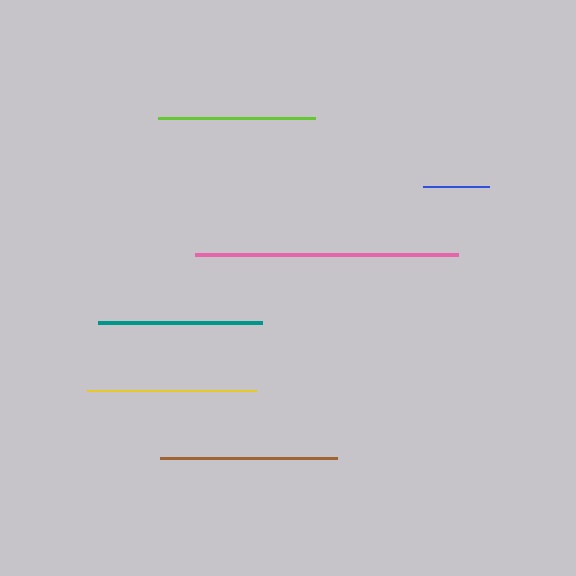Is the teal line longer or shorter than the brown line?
The brown line is longer than the teal line.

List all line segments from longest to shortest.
From longest to shortest: pink, brown, yellow, teal, lime, blue.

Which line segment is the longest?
The pink line is the longest at approximately 264 pixels.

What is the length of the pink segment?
The pink segment is approximately 264 pixels long.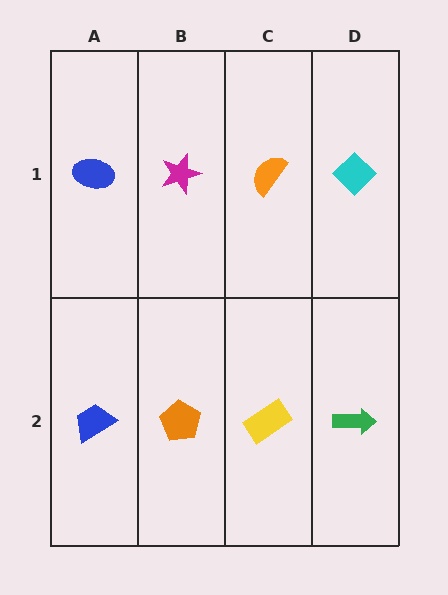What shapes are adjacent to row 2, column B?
A magenta star (row 1, column B), a blue trapezoid (row 2, column A), a yellow rectangle (row 2, column C).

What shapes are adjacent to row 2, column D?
A cyan diamond (row 1, column D), a yellow rectangle (row 2, column C).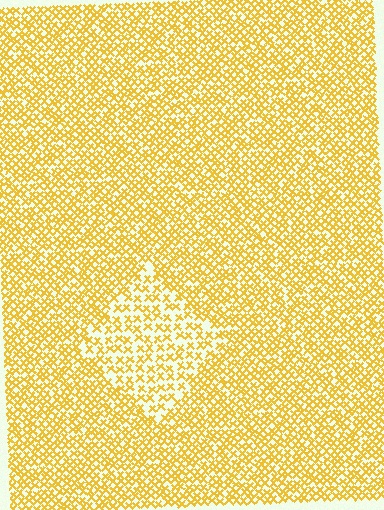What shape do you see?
I see a diamond.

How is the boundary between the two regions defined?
The boundary is defined by a change in element density (approximately 1.7x ratio). All elements are the same color, size, and shape.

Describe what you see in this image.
The image contains small yellow elements arranged at two different densities. A diamond-shaped region is visible where the elements are less densely packed than the surrounding area.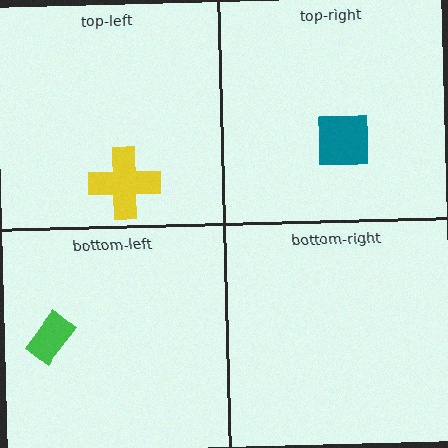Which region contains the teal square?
The top-right region.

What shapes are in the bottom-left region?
The green rectangle.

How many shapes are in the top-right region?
1.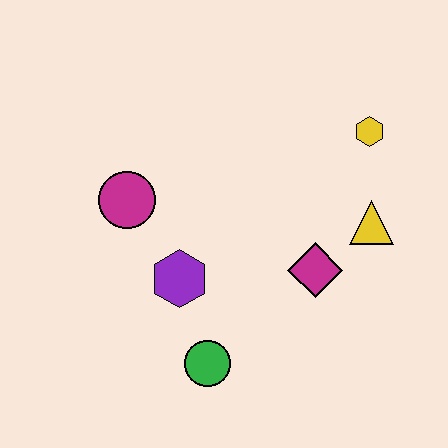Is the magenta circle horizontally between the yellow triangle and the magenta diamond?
No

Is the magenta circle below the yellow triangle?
No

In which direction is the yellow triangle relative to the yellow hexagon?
The yellow triangle is below the yellow hexagon.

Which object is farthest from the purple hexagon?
The yellow hexagon is farthest from the purple hexagon.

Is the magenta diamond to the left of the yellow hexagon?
Yes